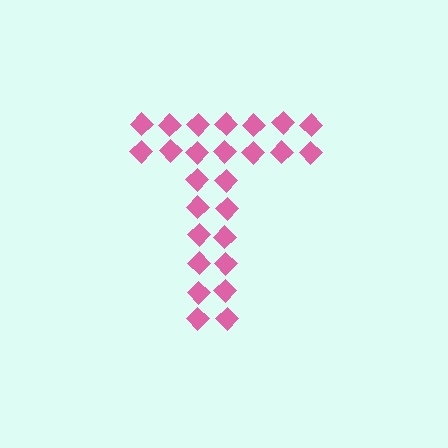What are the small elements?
The small elements are diamonds.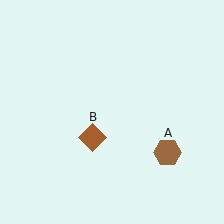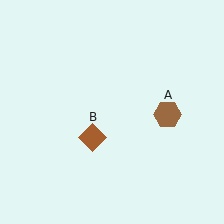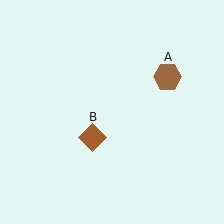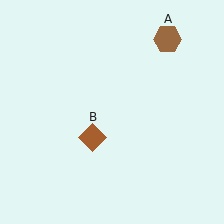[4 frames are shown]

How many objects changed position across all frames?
1 object changed position: brown hexagon (object A).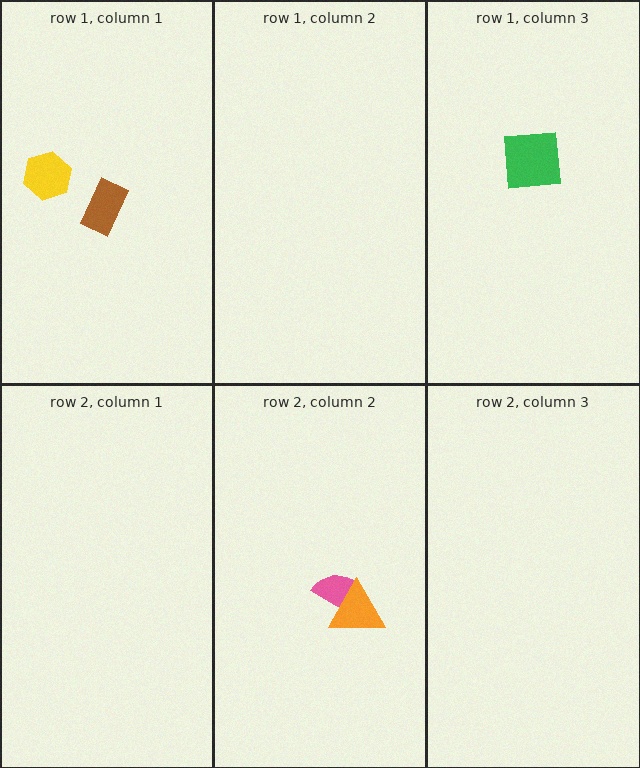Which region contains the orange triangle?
The row 2, column 2 region.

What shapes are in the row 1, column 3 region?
The green square.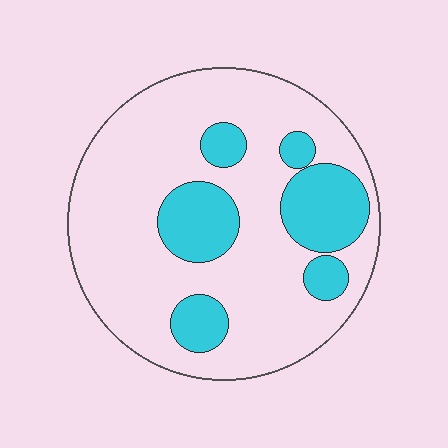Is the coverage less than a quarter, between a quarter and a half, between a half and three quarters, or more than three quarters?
Less than a quarter.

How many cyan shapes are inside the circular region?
6.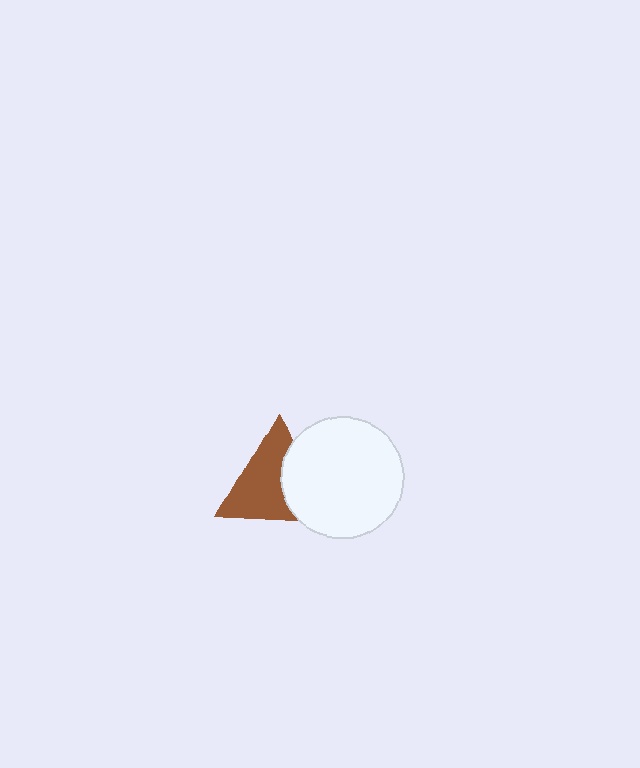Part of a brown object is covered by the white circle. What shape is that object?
It is a triangle.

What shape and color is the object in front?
The object in front is a white circle.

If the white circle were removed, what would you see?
You would see the complete brown triangle.